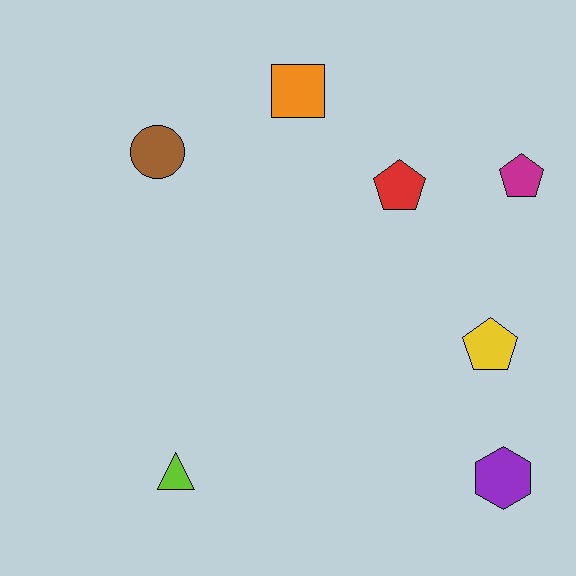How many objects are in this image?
There are 7 objects.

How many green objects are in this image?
There are no green objects.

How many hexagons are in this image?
There is 1 hexagon.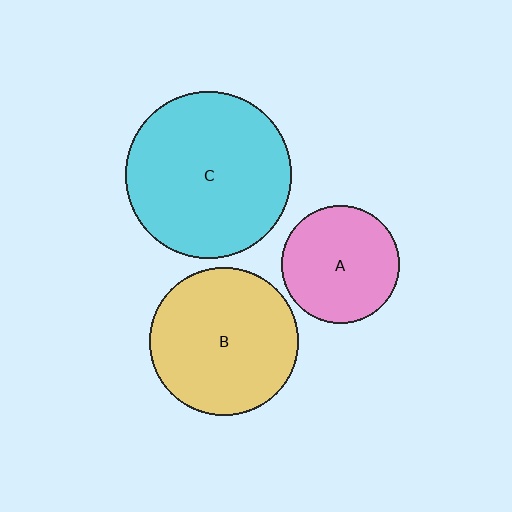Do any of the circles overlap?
No, none of the circles overlap.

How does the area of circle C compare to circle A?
Approximately 2.0 times.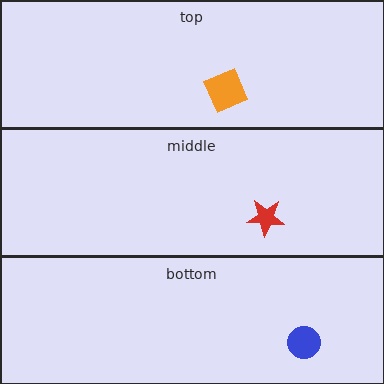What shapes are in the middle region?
The red star.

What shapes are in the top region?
The orange square.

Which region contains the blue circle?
The bottom region.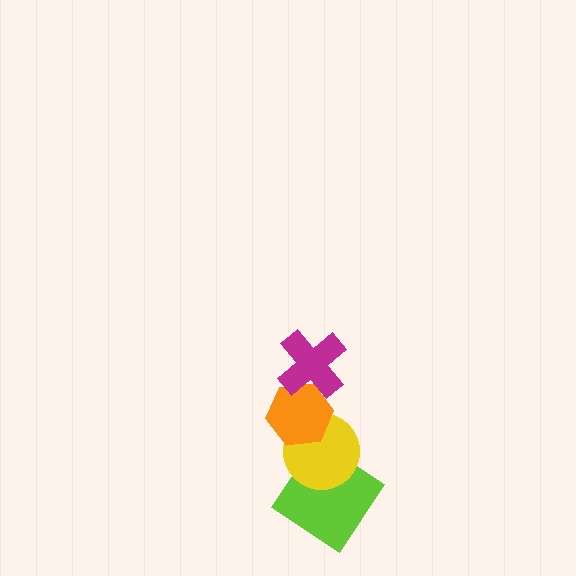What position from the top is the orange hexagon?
The orange hexagon is 2nd from the top.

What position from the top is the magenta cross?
The magenta cross is 1st from the top.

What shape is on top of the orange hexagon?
The magenta cross is on top of the orange hexagon.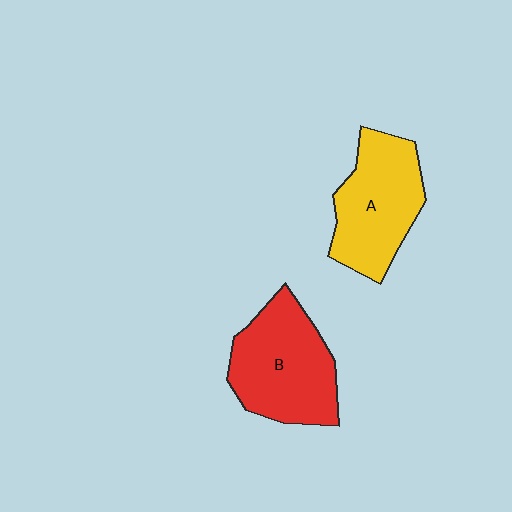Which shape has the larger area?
Shape B (red).